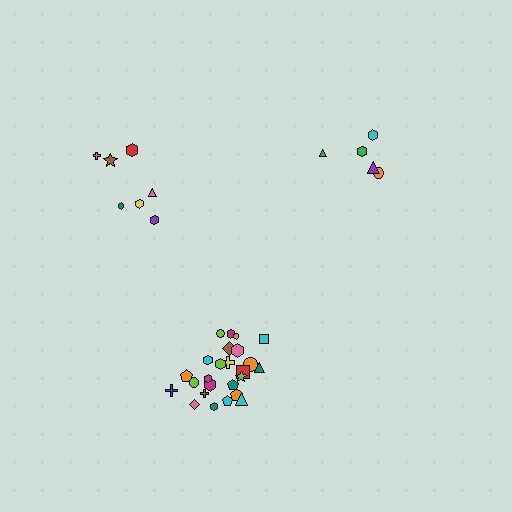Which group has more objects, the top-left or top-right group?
The top-left group.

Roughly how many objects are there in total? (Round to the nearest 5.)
Roughly 35 objects in total.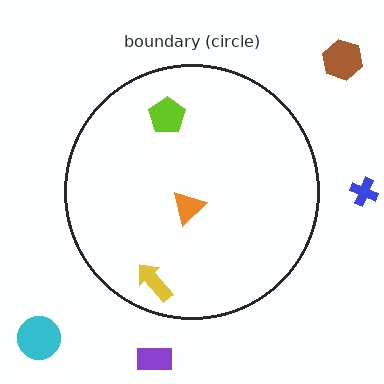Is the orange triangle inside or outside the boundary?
Inside.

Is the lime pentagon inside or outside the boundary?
Inside.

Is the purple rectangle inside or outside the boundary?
Outside.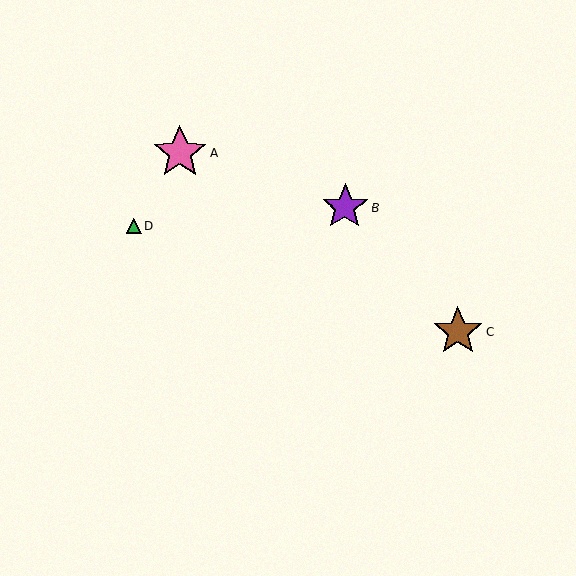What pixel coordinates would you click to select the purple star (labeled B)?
Click at (345, 207) to select the purple star B.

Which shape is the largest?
The pink star (labeled A) is the largest.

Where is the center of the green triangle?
The center of the green triangle is at (134, 226).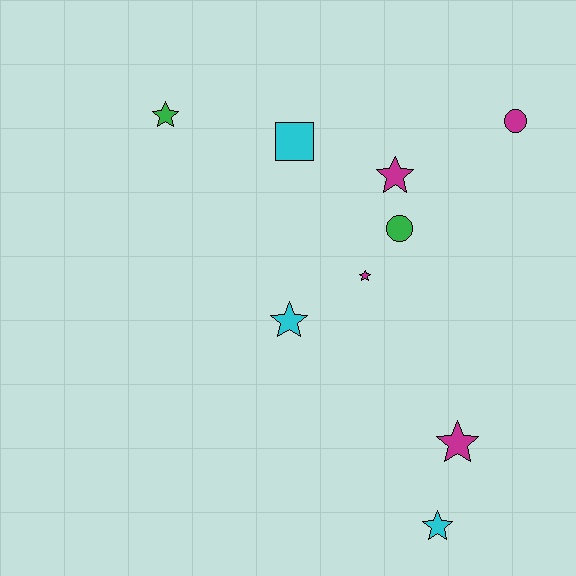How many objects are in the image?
There are 9 objects.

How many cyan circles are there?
There are no cyan circles.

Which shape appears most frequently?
Star, with 6 objects.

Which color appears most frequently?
Magenta, with 4 objects.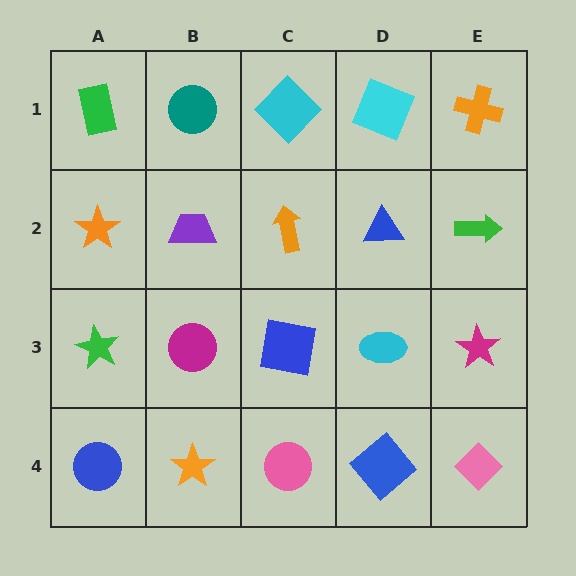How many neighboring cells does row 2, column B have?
4.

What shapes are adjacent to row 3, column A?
An orange star (row 2, column A), a blue circle (row 4, column A), a magenta circle (row 3, column B).